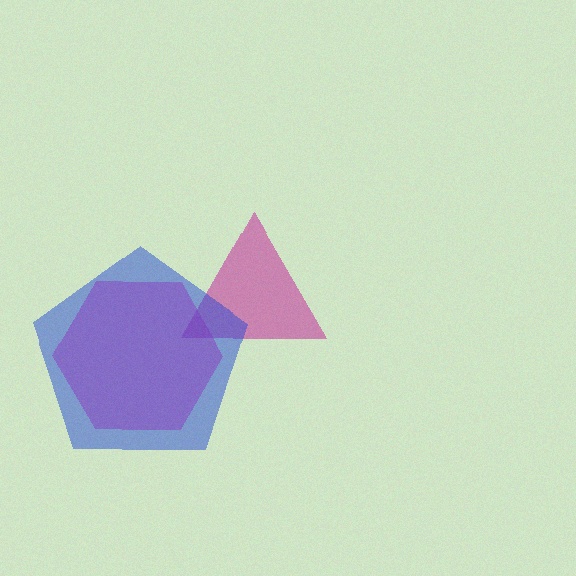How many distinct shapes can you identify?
There are 3 distinct shapes: a pink hexagon, a magenta triangle, a blue pentagon.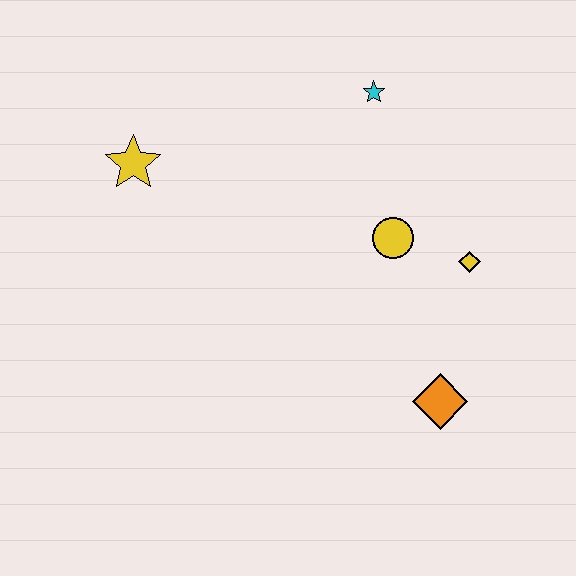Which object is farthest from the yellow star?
The orange diamond is farthest from the yellow star.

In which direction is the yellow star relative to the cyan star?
The yellow star is to the left of the cyan star.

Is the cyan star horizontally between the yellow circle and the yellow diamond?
No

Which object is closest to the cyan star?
The yellow circle is closest to the cyan star.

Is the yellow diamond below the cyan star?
Yes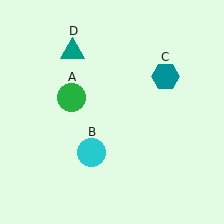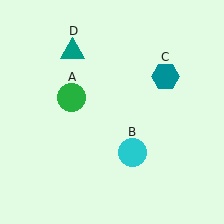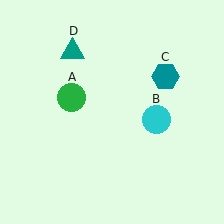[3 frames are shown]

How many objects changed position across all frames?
1 object changed position: cyan circle (object B).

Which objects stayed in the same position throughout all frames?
Green circle (object A) and teal hexagon (object C) and teal triangle (object D) remained stationary.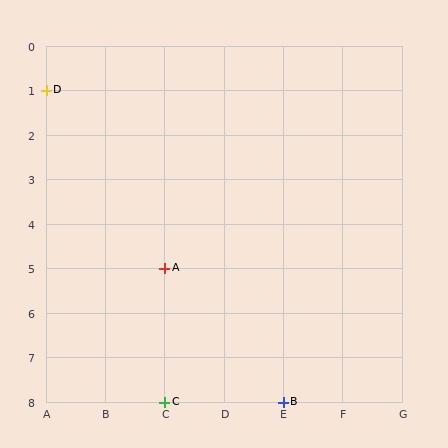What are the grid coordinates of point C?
Point C is at grid coordinates (C, 8).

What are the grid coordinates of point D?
Point D is at grid coordinates (A, 1).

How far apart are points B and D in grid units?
Points B and D are 4 columns and 7 rows apart (about 8.1 grid units diagonally).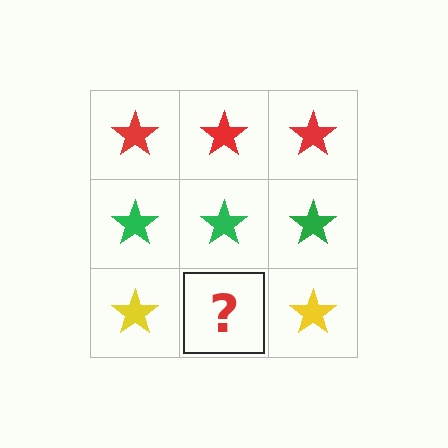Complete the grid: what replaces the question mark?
The question mark should be replaced with a yellow star.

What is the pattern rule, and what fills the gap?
The rule is that each row has a consistent color. The gap should be filled with a yellow star.